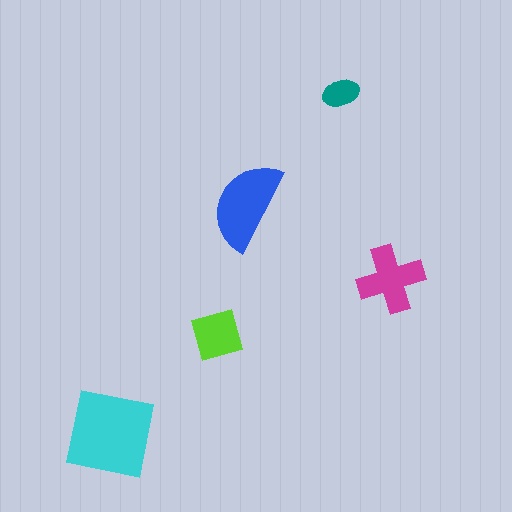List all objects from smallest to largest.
The teal ellipse, the lime diamond, the magenta cross, the blue semicircle, the cyan square.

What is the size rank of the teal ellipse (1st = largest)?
5th.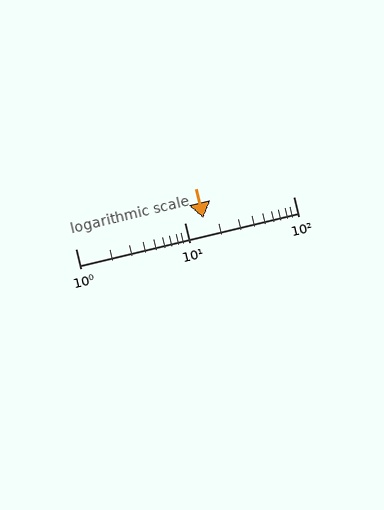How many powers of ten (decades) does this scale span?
The scale spans 2 decades, from 1 to 100.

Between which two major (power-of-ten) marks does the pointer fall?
The pointer is between 10 and 100.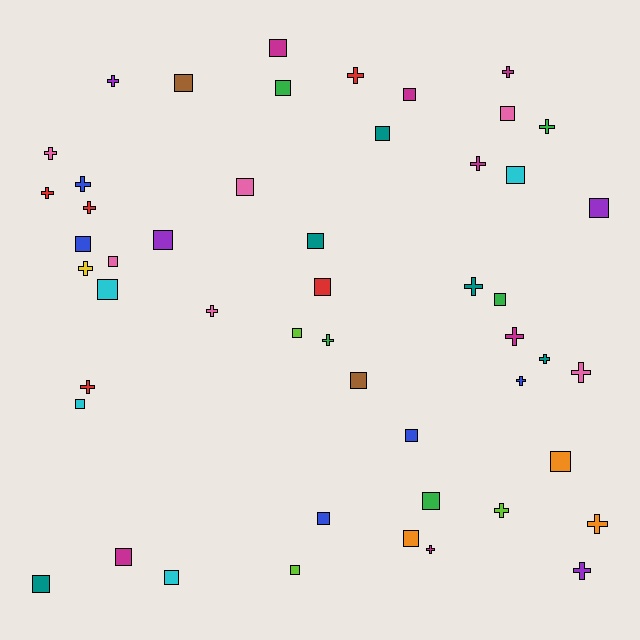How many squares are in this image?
There are 28 squares.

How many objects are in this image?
There are 50 objects.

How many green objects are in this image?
There are 5 green objects.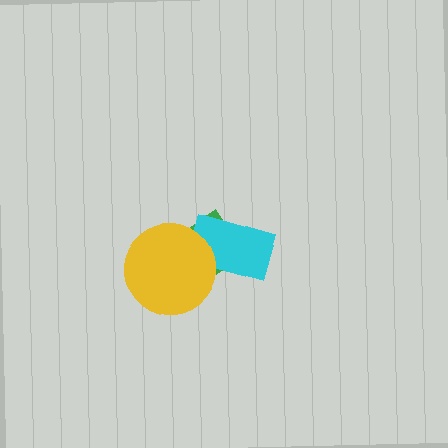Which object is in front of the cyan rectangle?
The yellow circle is in front of the cyan rectangle.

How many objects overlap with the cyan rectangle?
2 objects overlap with the cyan rectangle.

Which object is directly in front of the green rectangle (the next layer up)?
The cyan rectangle is directly in front of the green rectangle.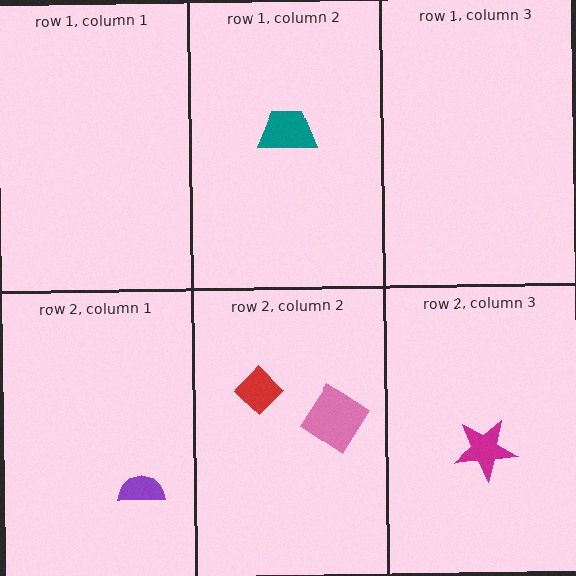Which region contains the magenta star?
The row 2, column 3 region.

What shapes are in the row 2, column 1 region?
The purple semicircle.